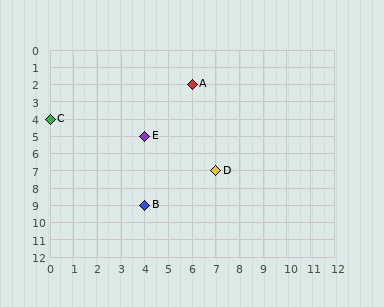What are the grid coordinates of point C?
Point C is at grid coordinates (0, 4).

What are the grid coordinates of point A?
Point A is at grid coordinates (6, 2).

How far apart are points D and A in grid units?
Points D and A are 1 column and 5 rows apart (about 5.1 grid units diagonally).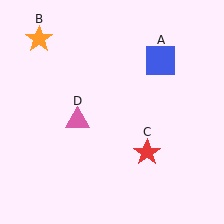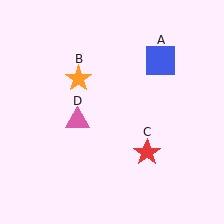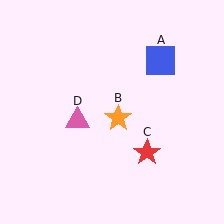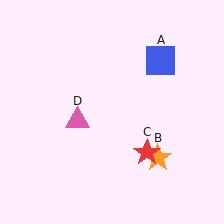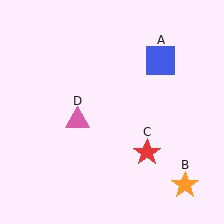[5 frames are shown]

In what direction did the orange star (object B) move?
The orange star (object B) moved down and to the right.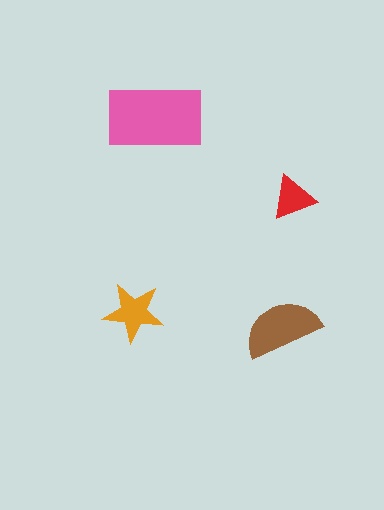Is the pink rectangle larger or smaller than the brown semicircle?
Larger.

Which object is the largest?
The pink rectangle.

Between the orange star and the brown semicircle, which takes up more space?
The brown semicircle.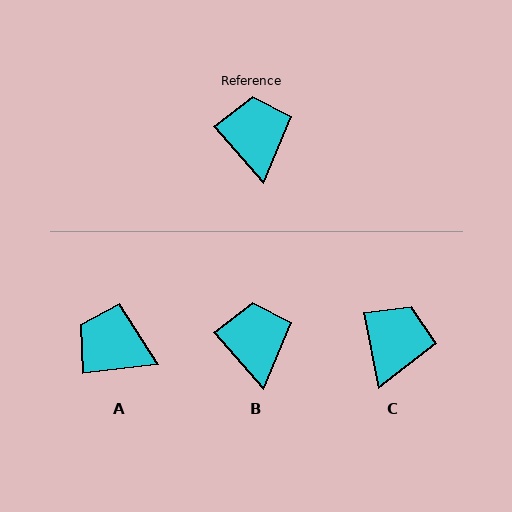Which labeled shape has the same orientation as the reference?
B.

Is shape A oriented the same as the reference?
No, it is off by about 55 degrees.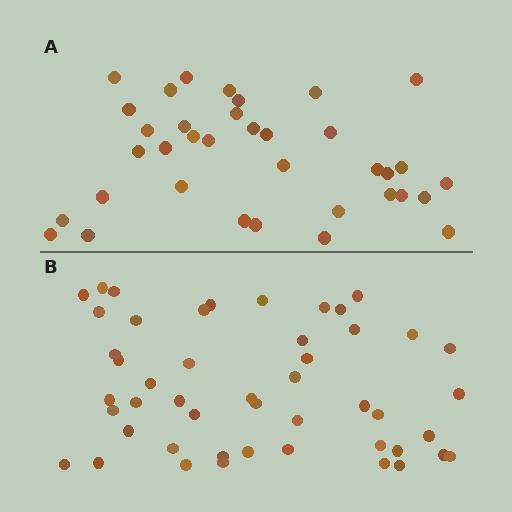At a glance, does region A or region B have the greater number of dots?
Region B (the bottom region) has more dots.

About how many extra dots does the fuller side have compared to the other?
Region B has roughly 12 or so more dots than region A.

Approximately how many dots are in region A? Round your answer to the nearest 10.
About 40 dots. (The exact count is 36, which rounds to 40.)